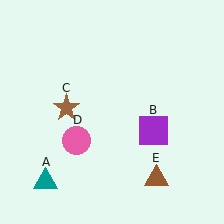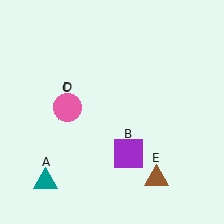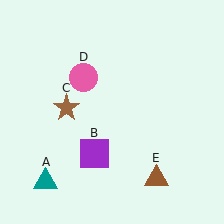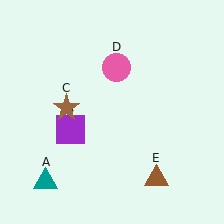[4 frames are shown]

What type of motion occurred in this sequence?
The purple square (object B), pink circle (object D) rotated clockwise around the center of the scene.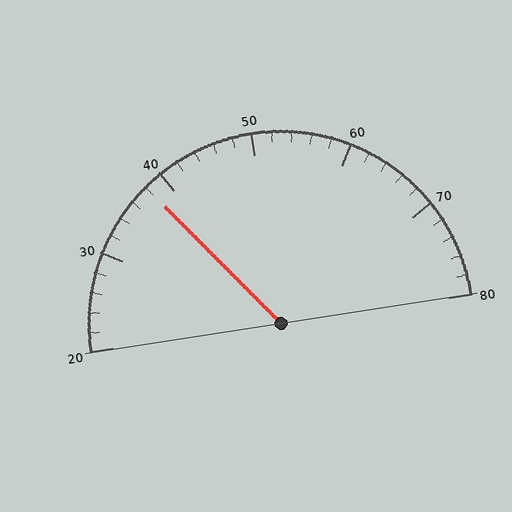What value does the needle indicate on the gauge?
The needle indicates approximately 38.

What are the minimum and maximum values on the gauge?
The gauge ranges from 20 to 80.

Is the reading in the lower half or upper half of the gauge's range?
The reading is in the lower half of the range (20 to 80).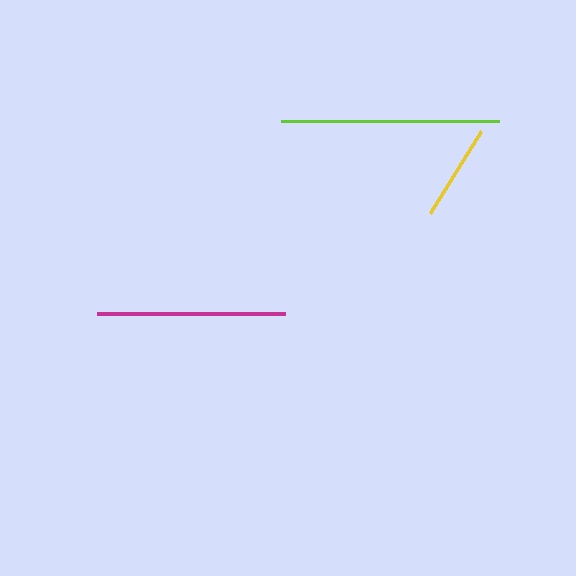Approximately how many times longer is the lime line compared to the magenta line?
The lime line is approximately 1.2 times the length of the magenta line.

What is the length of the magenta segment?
The magenta segment is approximately 188 pixels long.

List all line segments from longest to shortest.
From longest to shortest: lime, magenta, yellow.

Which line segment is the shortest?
The yellow line is the shortest at approximately 96 pixels.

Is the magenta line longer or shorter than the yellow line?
The magenta line is longer than the yellow line.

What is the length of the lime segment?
The lime segment is approximately 218 pixels long.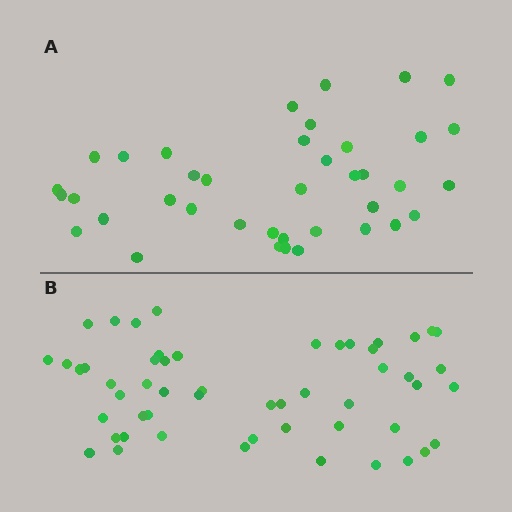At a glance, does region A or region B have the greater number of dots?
Region B (the bottom region) has more dots.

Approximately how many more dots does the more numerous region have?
Region B has approximately 15 more dots than region A.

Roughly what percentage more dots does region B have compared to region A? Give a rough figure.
About 35% more.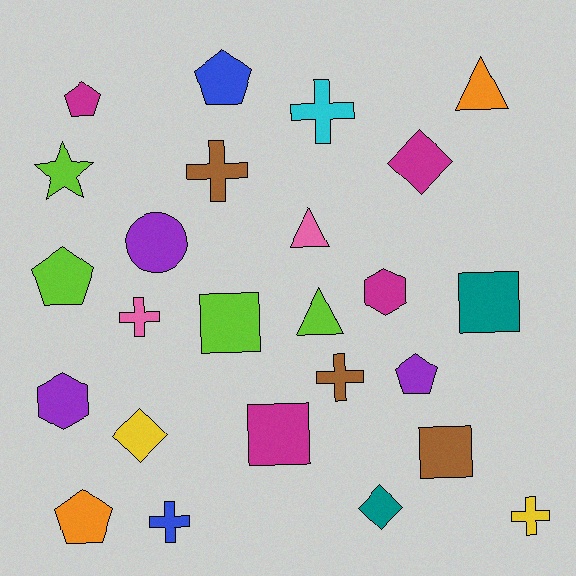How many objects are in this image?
There are 25 objects.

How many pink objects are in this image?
There are 2 pink objects.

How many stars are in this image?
There is 1 star.